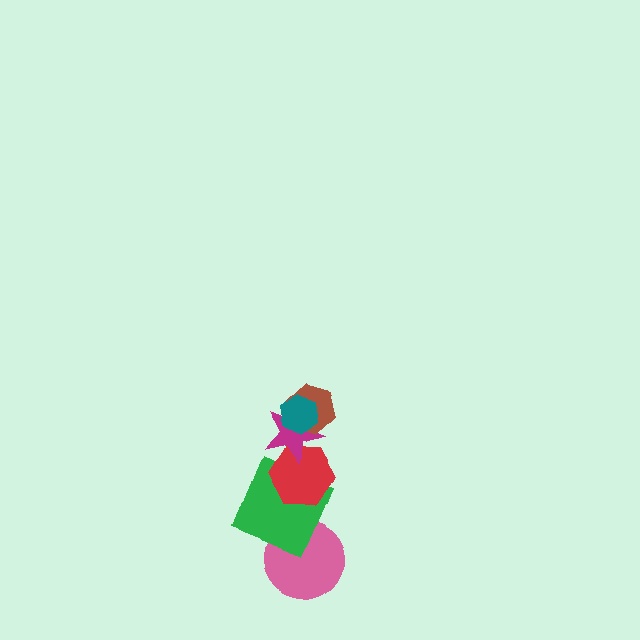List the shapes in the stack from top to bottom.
From top to bottom: the teal hexagon, the brown hexagon, the magenta star, the red hexagon, the green square, the pink circle.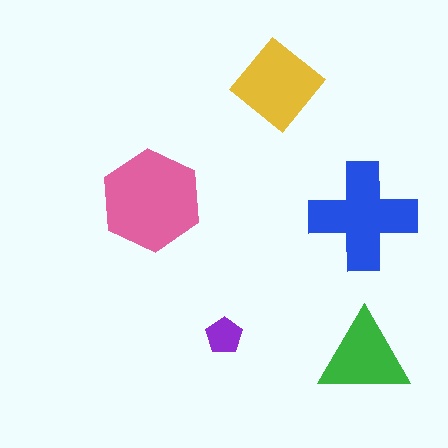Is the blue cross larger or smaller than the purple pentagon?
Larger.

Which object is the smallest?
The purple pentagon.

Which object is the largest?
The pink hexagon.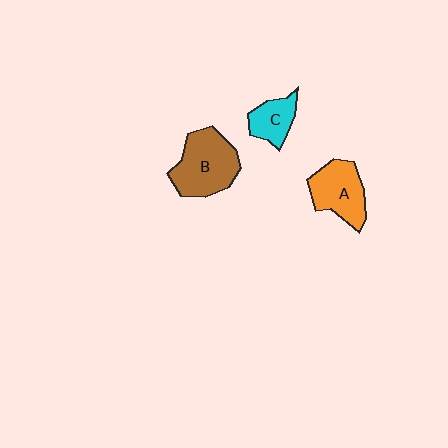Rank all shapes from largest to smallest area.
From largest to smallest: B (brown), A (orange), C (cyan).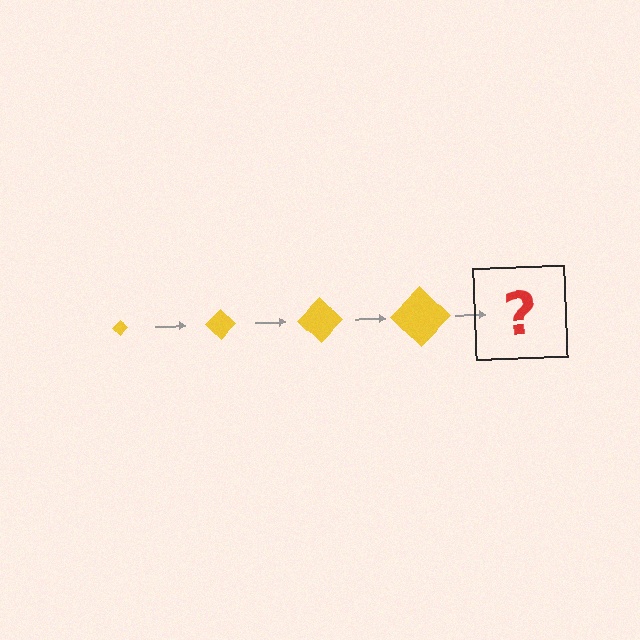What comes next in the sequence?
The next element should be a yellow diamond, larger than the previous one.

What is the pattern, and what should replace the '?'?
The pattern is that the diamond gets progressively larger each step. The '?' should be a yellow diamond, larger than the previous one.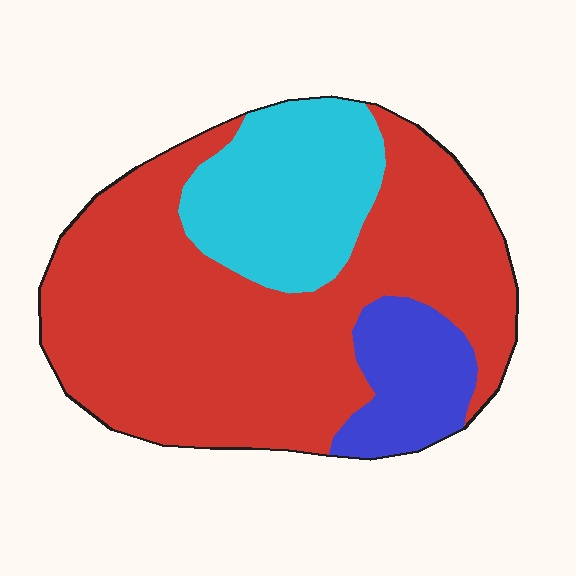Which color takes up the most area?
Red, at roughly 65%.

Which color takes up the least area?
Blue, at roughly 10%.